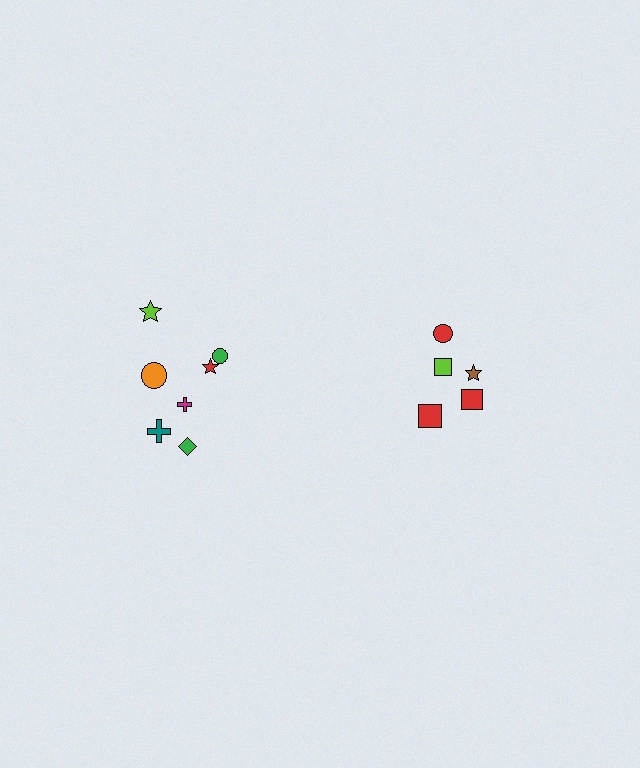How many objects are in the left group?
There are 7 objects.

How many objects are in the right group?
There are 5 objects.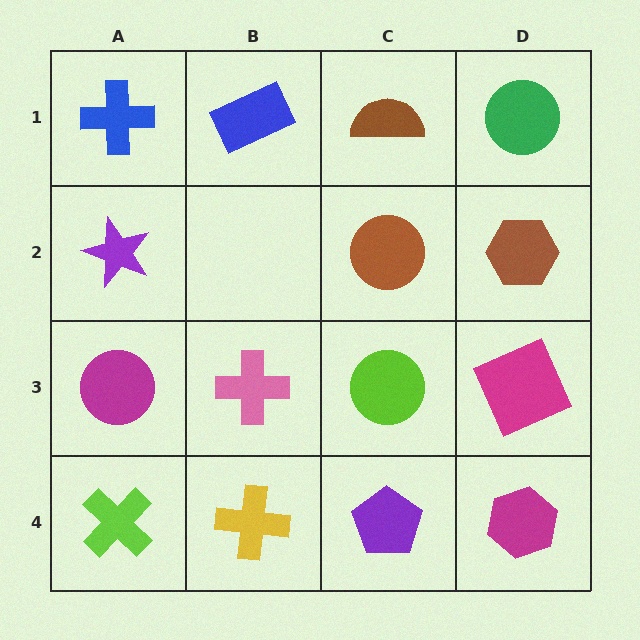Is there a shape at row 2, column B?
No, that cell is empty.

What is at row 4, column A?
A lime cross.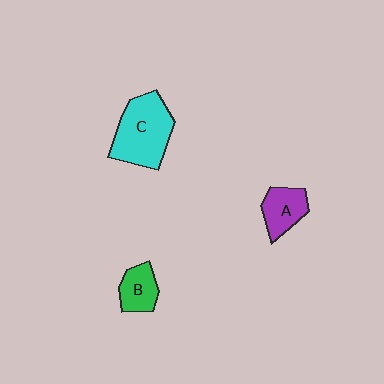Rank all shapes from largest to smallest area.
From largest to smallest: C (cyan), A (purple), B (green).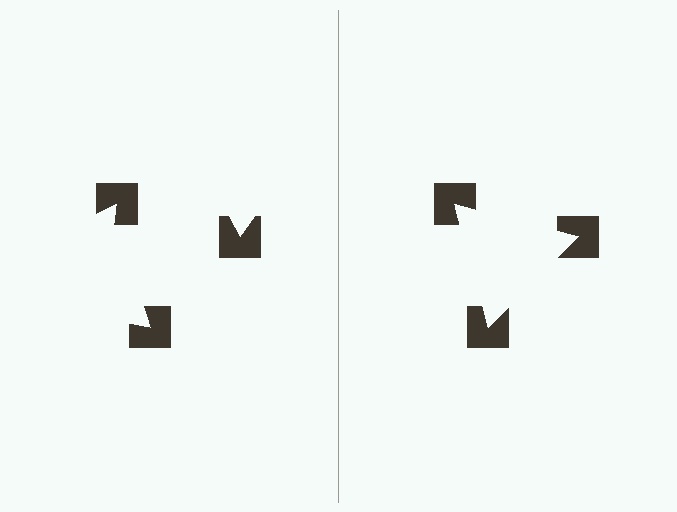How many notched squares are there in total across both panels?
6 — 3 on each side.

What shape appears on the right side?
An illusory triangle.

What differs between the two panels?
The notched squares are positioned identically on both sides; only the wedge orientations differ. On the right they align to a triangle; on the left they are misaligned.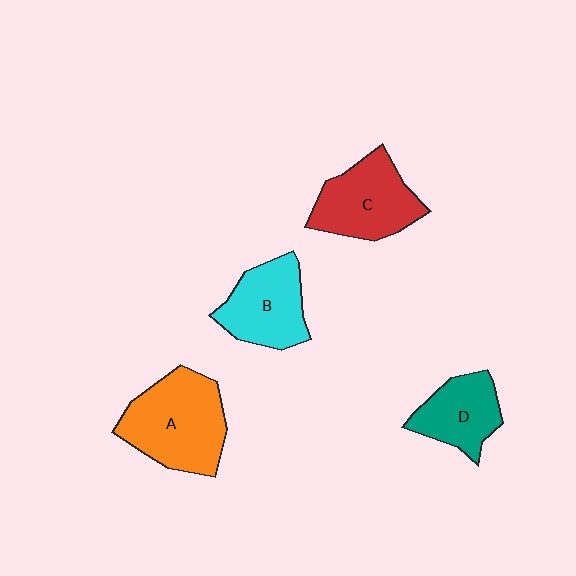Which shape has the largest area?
Shape A (orange).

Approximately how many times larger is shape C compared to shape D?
Approximately 1.3 times.